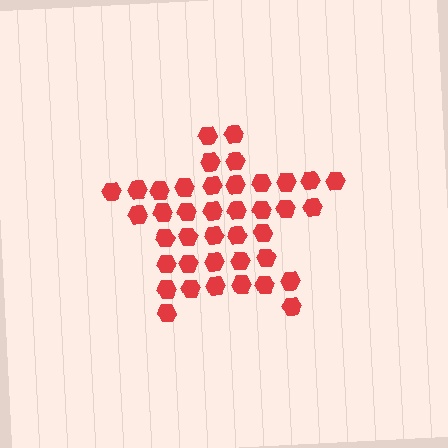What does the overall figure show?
The overall figure shows a star.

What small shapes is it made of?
It is made of small hexagons.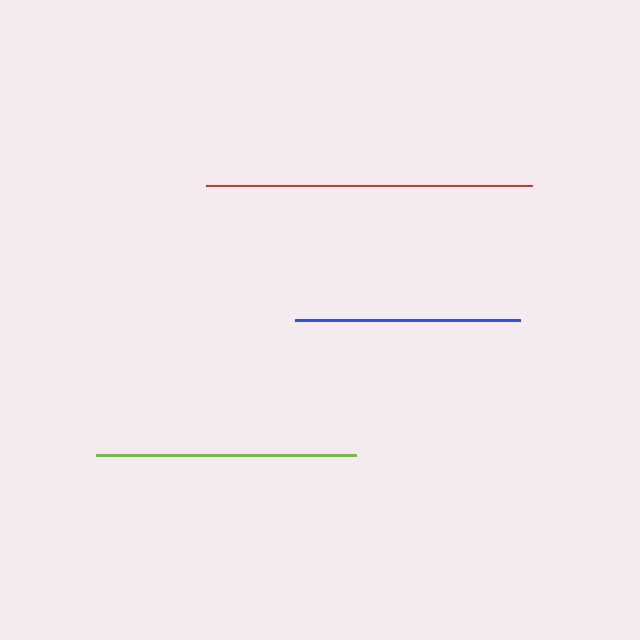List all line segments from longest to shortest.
From longest to shortest: red, lime, blue.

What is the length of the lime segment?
The lime segment is approximately 260 pixels long.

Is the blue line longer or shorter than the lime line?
The lime line is longer than the blue line.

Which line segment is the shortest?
The blue line is the shortest at approximately 226 pixels.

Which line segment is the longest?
The red line is the longest at approximately 326 pixels.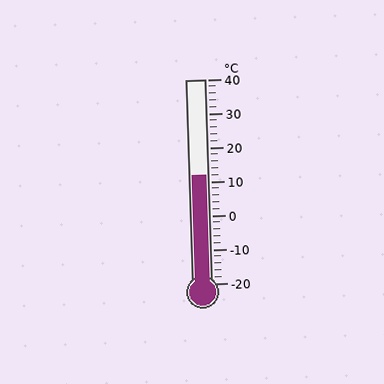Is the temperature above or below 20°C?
The temperature is below 20°C.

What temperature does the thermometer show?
The thermometer shows approximately 12°C.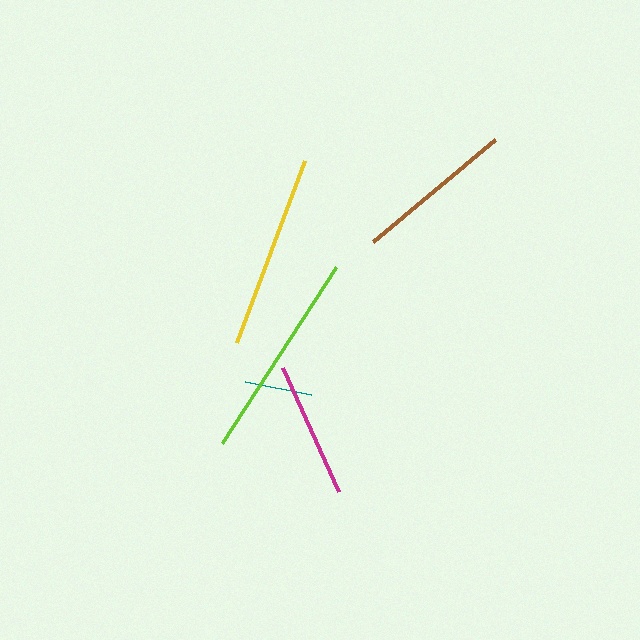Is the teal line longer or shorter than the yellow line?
The yellow line is longer than the teal line.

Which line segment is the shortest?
The teal line is the shortest at approximately 67 pixels.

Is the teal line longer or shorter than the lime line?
The lime line is longer than the teal line.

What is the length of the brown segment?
The brown segment is approximately 158 pixels long.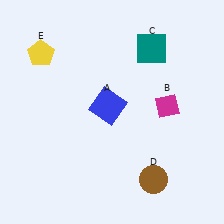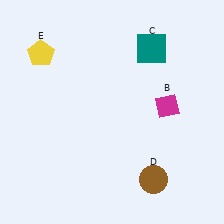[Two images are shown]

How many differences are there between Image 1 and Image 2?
There is 1 difference between the two images.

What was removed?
The blue square (A) was removed in Image 2.